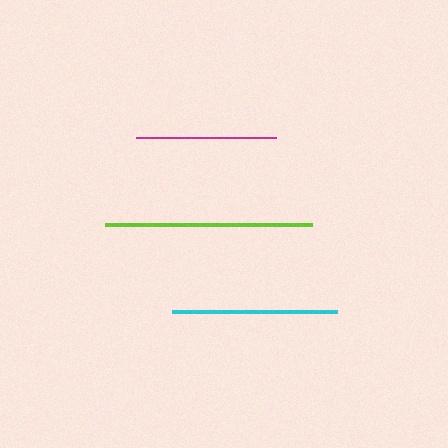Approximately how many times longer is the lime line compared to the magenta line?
The lime line is approximately 1.5 times the length of the magenta line.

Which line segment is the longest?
The lime line is the longest at approximately 208 pixels.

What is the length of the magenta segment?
The magenta segment is approximately 140 pixels long.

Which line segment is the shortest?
The magenta line is the shortest at approximately 140 pixels.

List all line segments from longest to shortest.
From longest to shortest: lime, cyan, magenta.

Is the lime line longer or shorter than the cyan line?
The lime line is longer than the cyan line.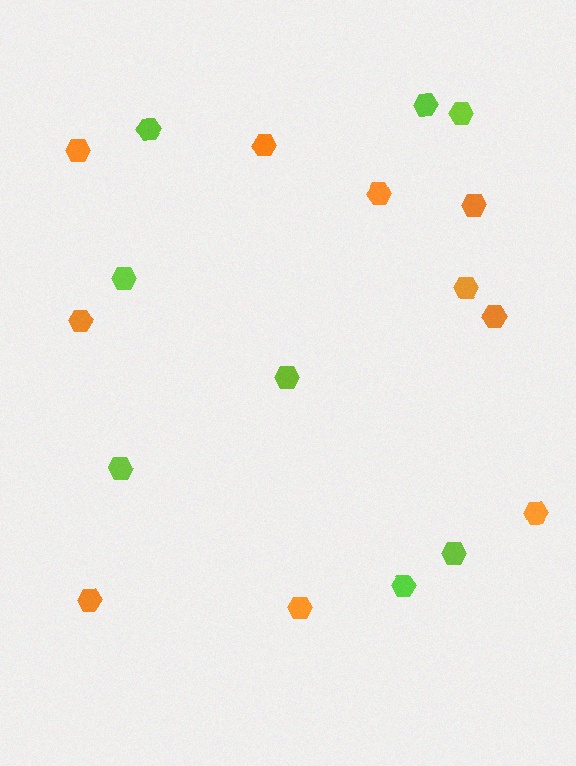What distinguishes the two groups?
There are 2 groups: one group of lime hexagons (8) and one group of orange hexagons (10).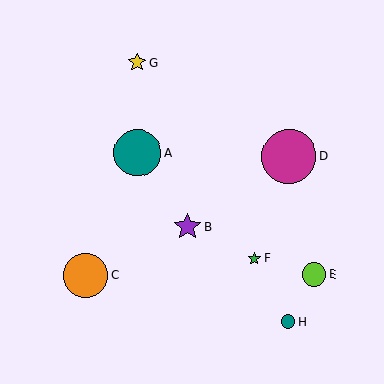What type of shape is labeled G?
Shape G is a yellow star.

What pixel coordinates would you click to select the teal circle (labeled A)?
Click at (138, 153) to select the teal circle A.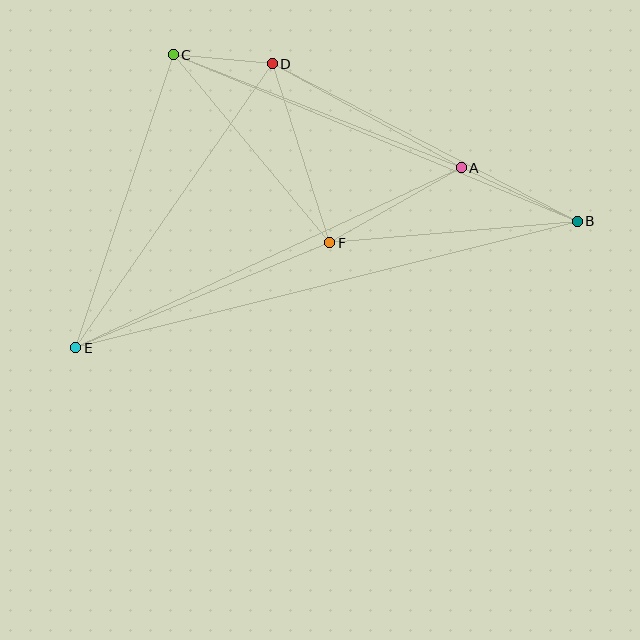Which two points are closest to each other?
Points C and D are closest to each other.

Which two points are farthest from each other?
Points B and E are farthest from each other.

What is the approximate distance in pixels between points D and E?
The distance between D and E is approximately 345 pixels.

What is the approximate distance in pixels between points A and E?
The distance between A and E is approximately 426 pixels.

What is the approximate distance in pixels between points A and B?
The distance between A and B is approximately 127 pixels.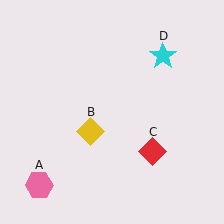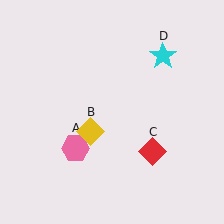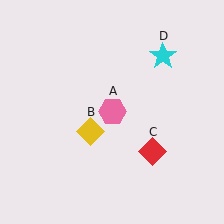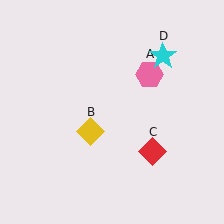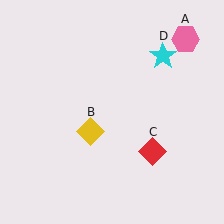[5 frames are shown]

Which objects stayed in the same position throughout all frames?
Yellow diamond (object B) and red diamond (object C) and cyan star (object D) remained stationary.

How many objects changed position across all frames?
1 object changed position: pink hexagon (object A).